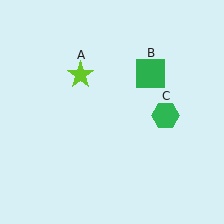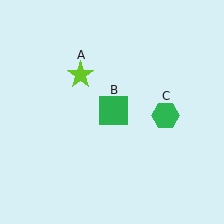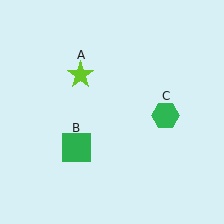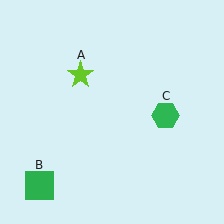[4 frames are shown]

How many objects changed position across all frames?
1 object changed position: green square (object B).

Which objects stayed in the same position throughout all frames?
Lime star (object A) and green hexagon (object C) remained stationary.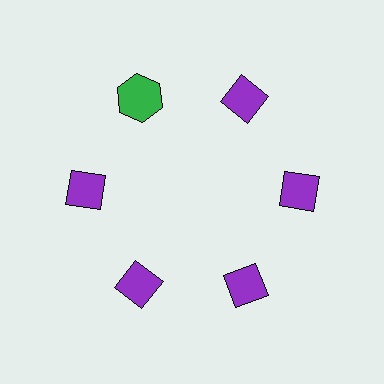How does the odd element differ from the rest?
It differs in both color (green instead of purple) and shape (hexagon instead of diamond).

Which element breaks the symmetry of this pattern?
The green hexagon at roughly the 11 o'clock position breaks the symmetry. All other shapes are purple diamonds.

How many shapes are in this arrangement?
There are 6 shapes arranged in a ring pattern.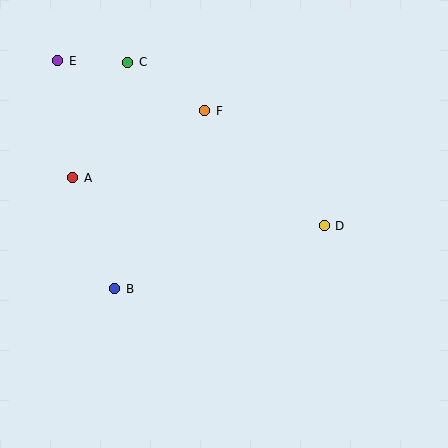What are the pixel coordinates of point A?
Point A is at (73, 178).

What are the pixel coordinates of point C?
Point C is at (128, 62).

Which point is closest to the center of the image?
Point D at (324, 226) is closest to the center.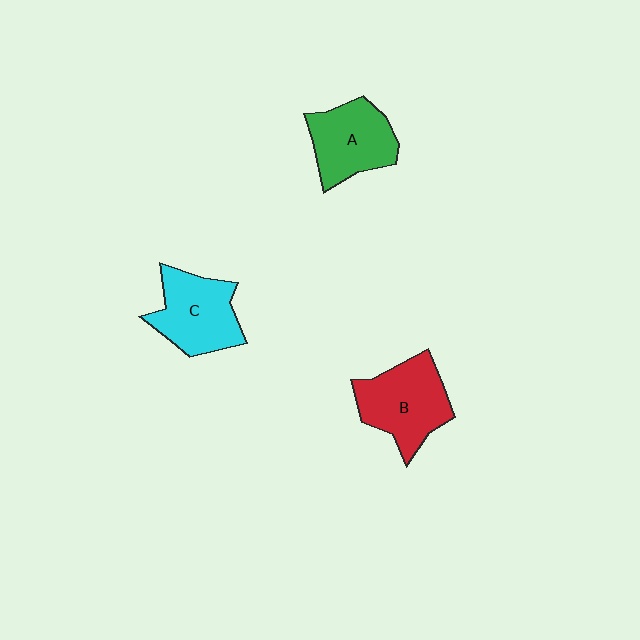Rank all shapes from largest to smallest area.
From largest to smallest: B (red), C (cyan), A (green).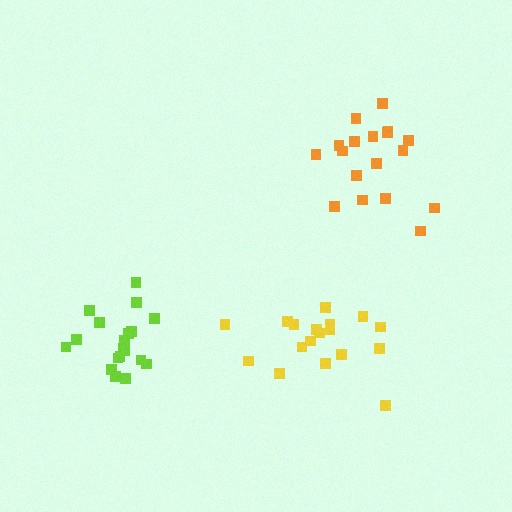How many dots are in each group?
Group 1: 19 dots, Group 2: 18 dots, Group 3: 18 dots (55 total).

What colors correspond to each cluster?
The clusters are colored: lime, orange, yellow.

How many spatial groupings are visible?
There are 3 spatial groupings.